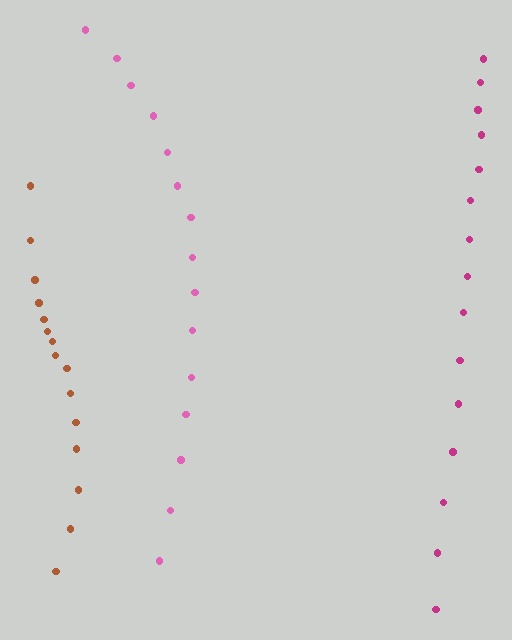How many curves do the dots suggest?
There are 3 distinct paths.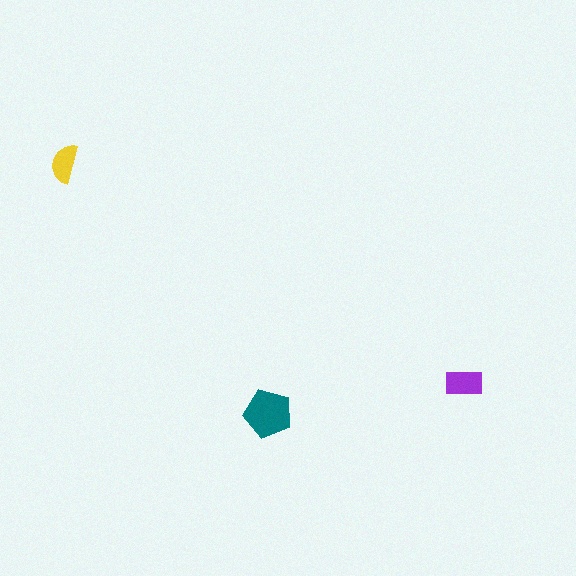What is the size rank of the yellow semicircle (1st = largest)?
3rd.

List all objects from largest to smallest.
The teal pentagon, the purple rectangle, the yellow semicircle.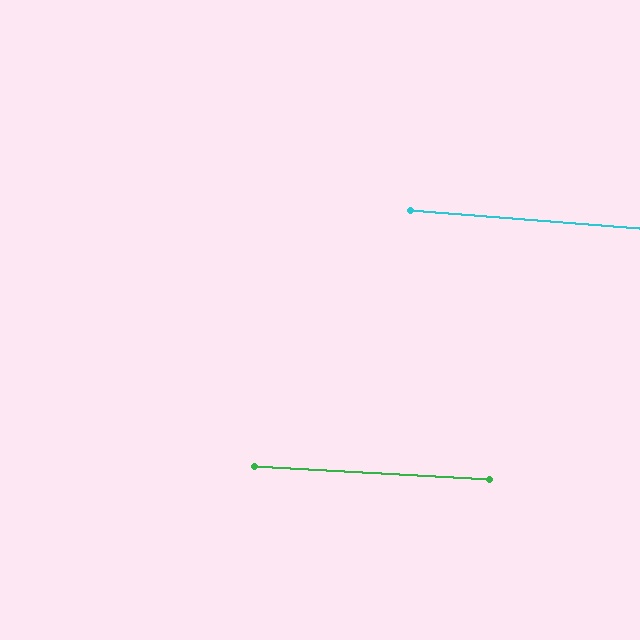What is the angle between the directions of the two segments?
Approximately 1 degree.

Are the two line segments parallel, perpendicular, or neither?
Parallel — their directions differ by only 1.3°.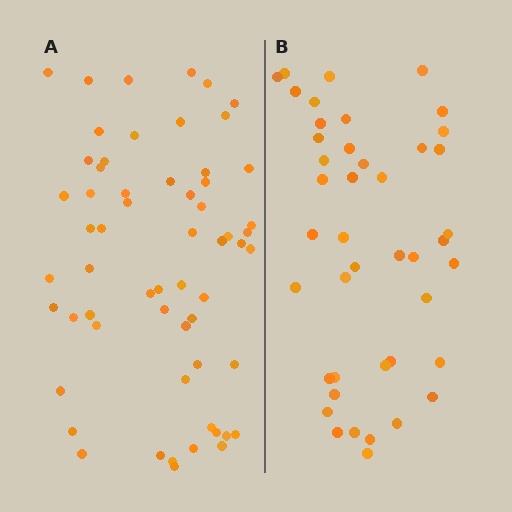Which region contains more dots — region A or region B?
Region A (the left region) has more dots.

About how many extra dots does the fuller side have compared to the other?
Region A has approximately 15 more dots than region B.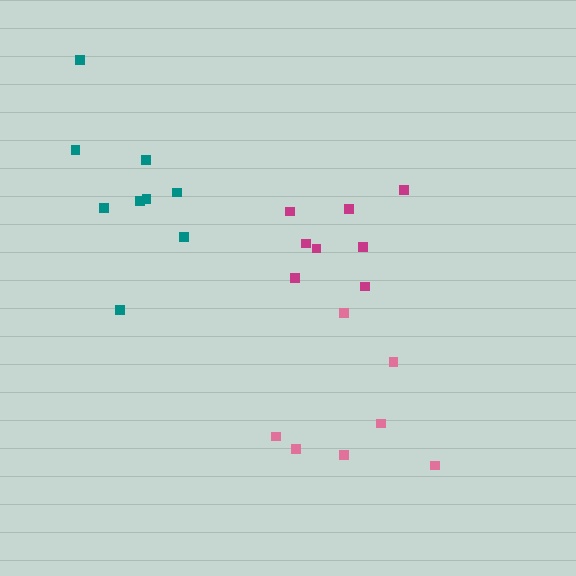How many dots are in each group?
Group 1: 9 dots, Group 2: 7 dots, Group 3: 8 dots (24 total).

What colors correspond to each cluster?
The clusters are colored: teal, pink, magenta.